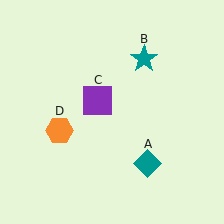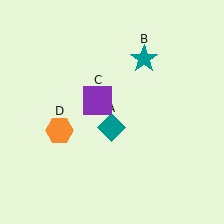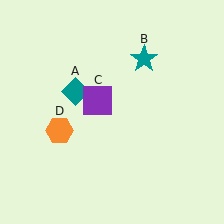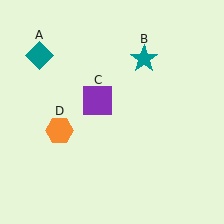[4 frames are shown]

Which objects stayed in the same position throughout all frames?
Teal star (object B) and purple square (object C) and orange hexagon (object D) remained stationary.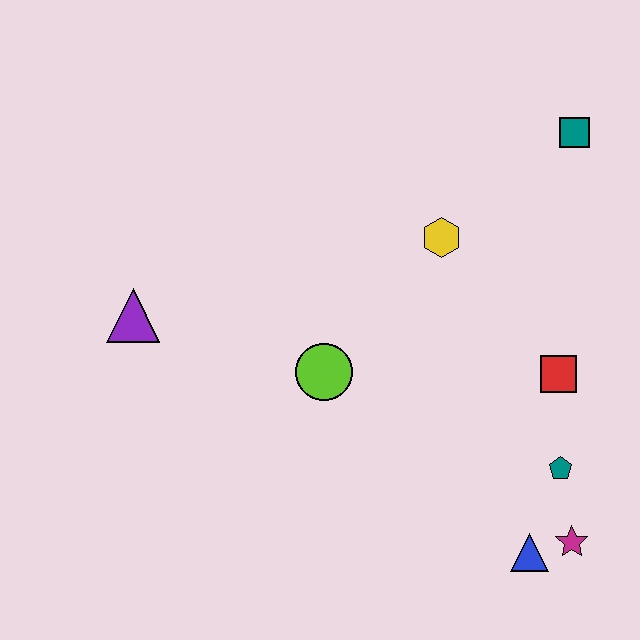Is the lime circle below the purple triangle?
Yes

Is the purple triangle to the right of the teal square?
No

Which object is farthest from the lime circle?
The teal square is farthest from the lime circle.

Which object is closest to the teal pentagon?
The magenta star is closest to the teal pentagon.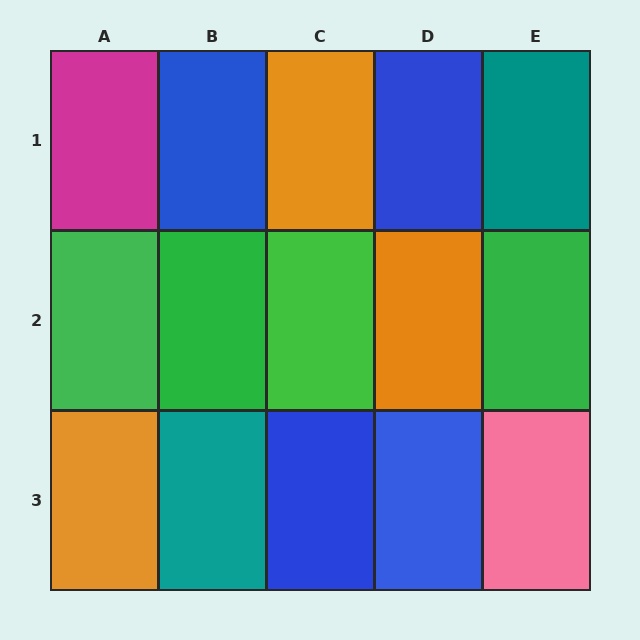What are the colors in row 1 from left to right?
Magenta, blue, orange, blue, teal.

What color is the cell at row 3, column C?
Blue.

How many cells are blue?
4 cells are blue.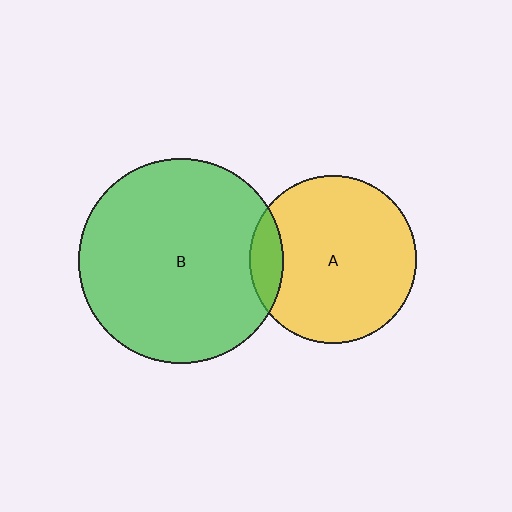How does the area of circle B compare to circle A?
Approximately 1.5 times.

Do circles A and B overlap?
Yes.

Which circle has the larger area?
Circle B (green).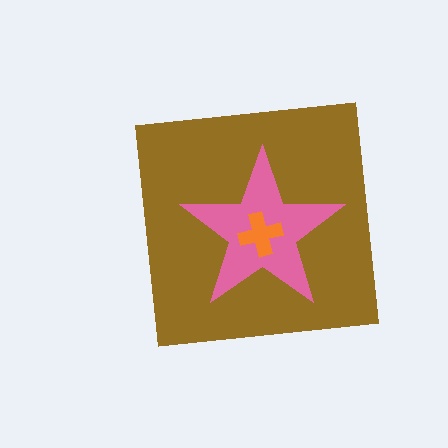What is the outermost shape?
The brown square.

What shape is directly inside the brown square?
The pink star.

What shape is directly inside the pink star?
The orange cross.